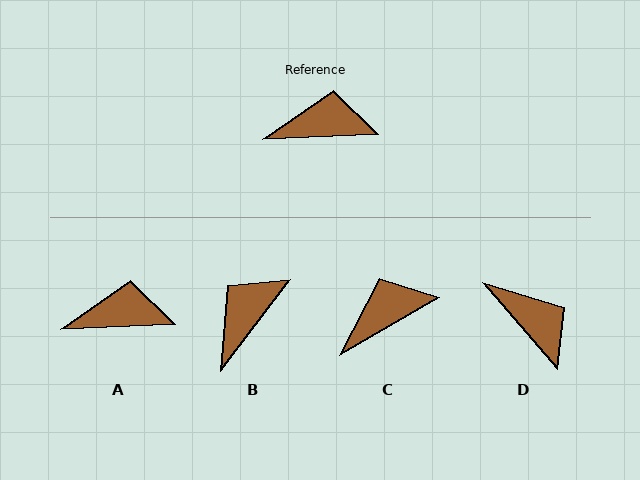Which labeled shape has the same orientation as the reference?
A.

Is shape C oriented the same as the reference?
No, it is off by about 27 degrees.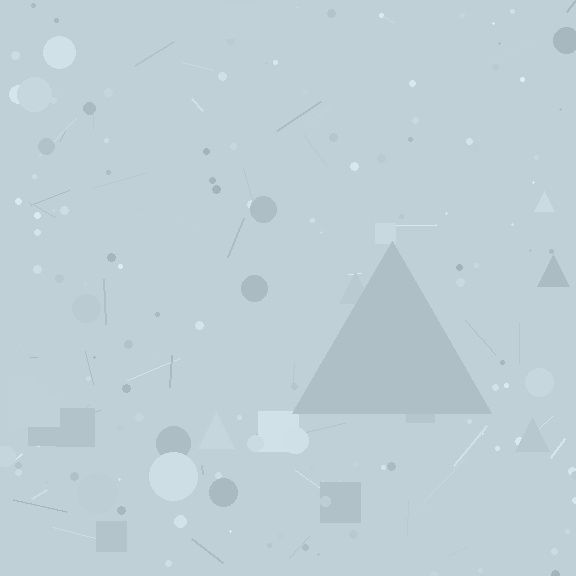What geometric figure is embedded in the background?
A triangle is embedded in the background.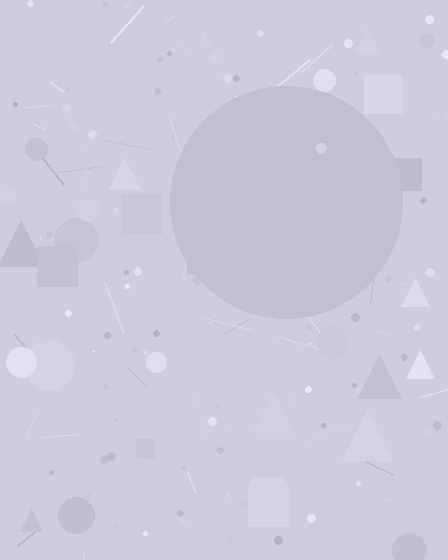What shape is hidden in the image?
A circle is hidden in the image.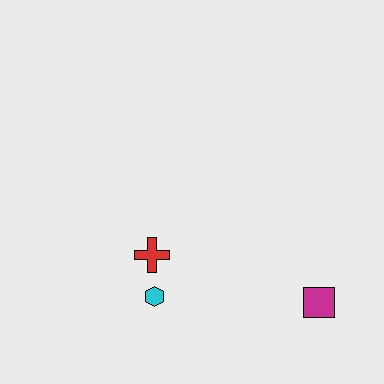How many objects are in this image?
There are 3 objects.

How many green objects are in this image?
There are no green objects.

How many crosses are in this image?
There is 1 cross.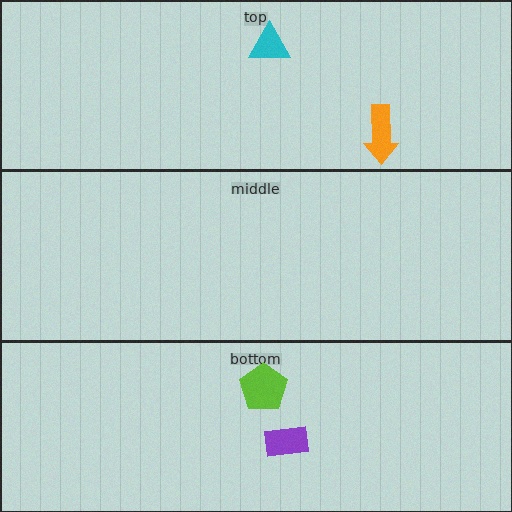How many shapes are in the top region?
2.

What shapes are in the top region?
The orange arrow, the cyan triangle.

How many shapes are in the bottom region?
2.